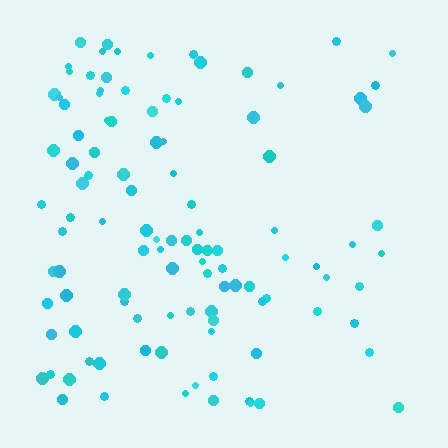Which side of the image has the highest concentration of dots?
The left.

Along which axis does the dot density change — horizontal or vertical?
Horizontal.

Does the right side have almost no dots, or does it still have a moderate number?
Still a moderate number, just noticeably fewer than the left.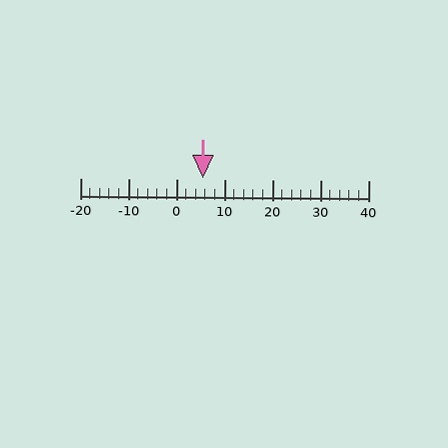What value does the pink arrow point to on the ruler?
The pink arrow points to approximately 6.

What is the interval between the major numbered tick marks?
The major tick marks are spaced 10 units apart.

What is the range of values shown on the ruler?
The ruler shows values from -20 to 40.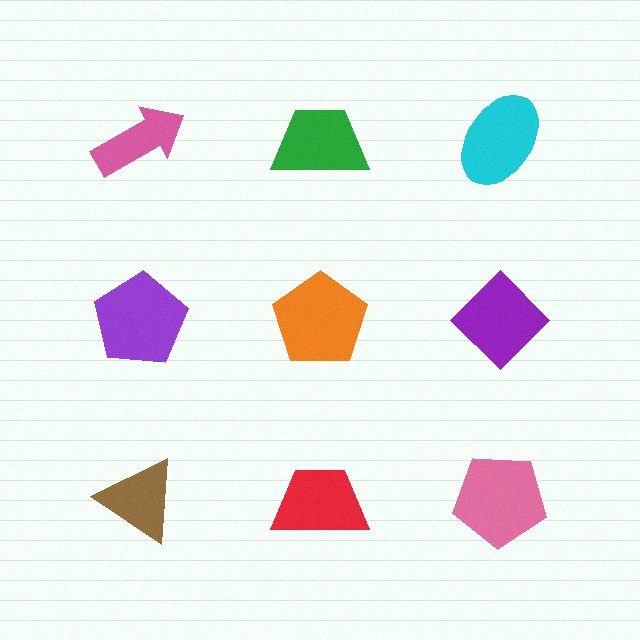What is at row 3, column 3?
A pink pentagon.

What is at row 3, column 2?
A red trapezoid.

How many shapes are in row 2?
3 shapes.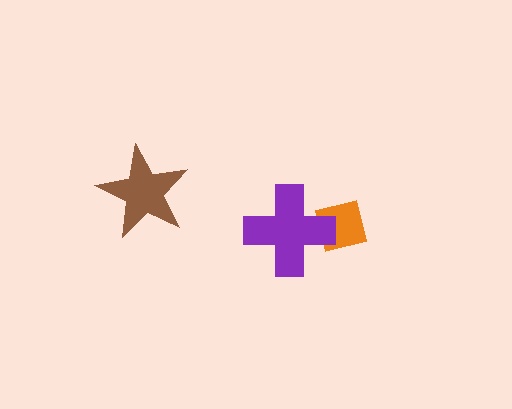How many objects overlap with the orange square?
1 object overlaps with the orange square.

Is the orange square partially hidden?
Yes, it is partially covered by another shape.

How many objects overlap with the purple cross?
1 object overlaps with the purple cross.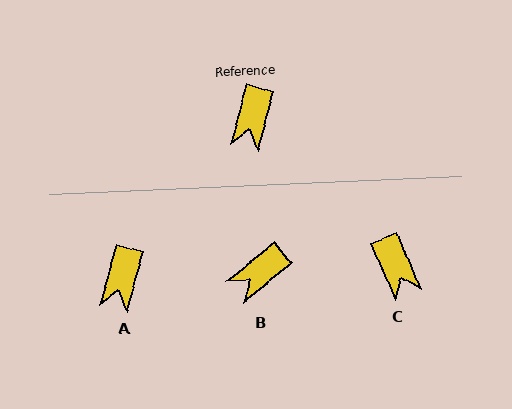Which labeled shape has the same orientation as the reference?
A.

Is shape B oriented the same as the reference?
No, it is off by about 36 degrees.